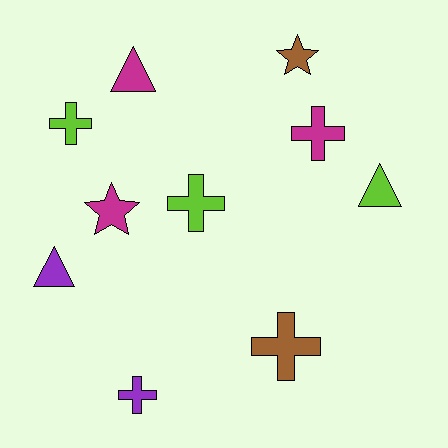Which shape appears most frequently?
Cross, with 5 objects.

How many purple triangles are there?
There is 1 purple triangle.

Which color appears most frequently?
Lime, with 3 objects.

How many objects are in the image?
There are 10 objects.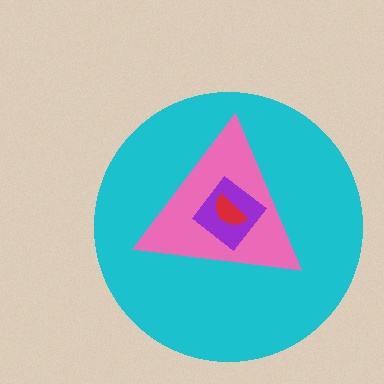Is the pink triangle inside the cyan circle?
Yes.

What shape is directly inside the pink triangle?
The purple diamond.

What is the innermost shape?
The red semicircle.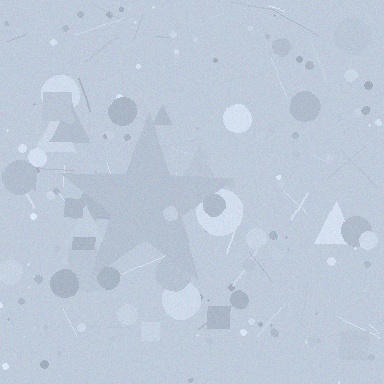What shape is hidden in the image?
A star is hidden in the image.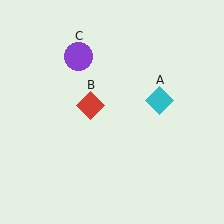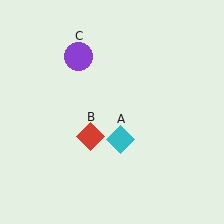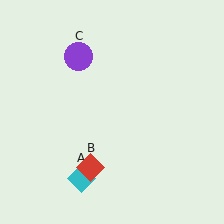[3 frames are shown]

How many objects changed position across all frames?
2 objects changed position: cyan diamond (object A), red diamond (object B).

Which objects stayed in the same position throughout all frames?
Purple circle (object C) remained stationary.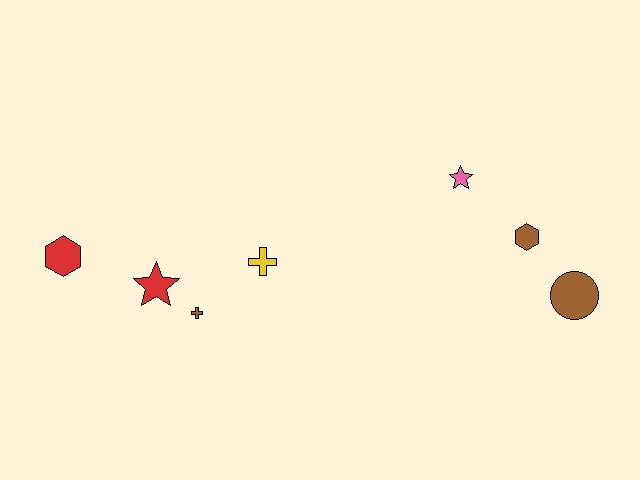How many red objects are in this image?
There are 2 red objects.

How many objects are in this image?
There are 7 objects.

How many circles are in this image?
There is 1 circle.